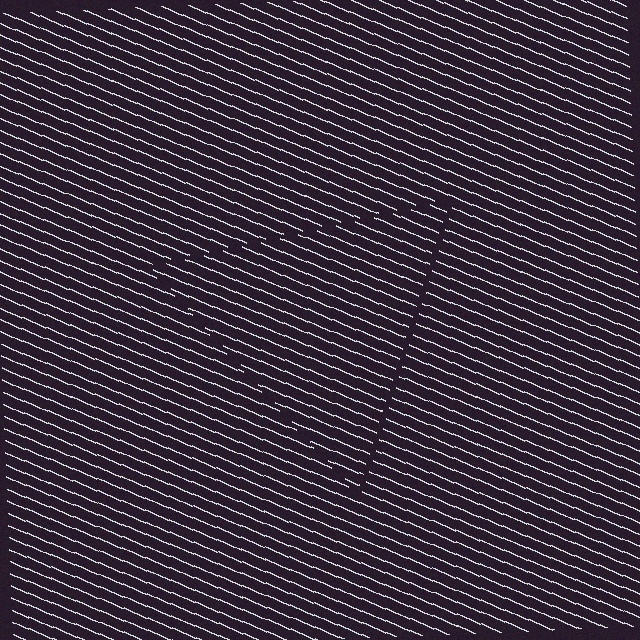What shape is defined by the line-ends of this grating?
An illusory triangle. The interior of the shape contains the same grating, shifted by half a period — the contour is defined by the phase discontinuity where line-ends from the inner and outer gratings abut.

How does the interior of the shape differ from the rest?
The interior of the shape contains the same grating, shifted by half a period — the contour is defined by the phase discontinuity where line-ends from the inner and outer gratings abut.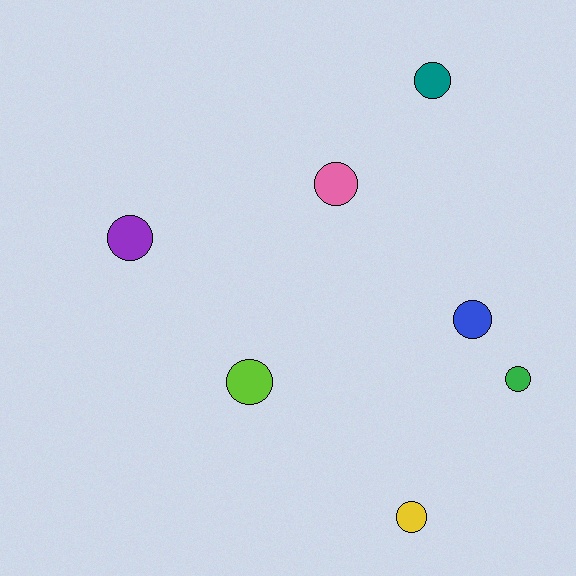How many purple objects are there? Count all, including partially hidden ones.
There is 1 purple object.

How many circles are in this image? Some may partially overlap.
There are 7 circles.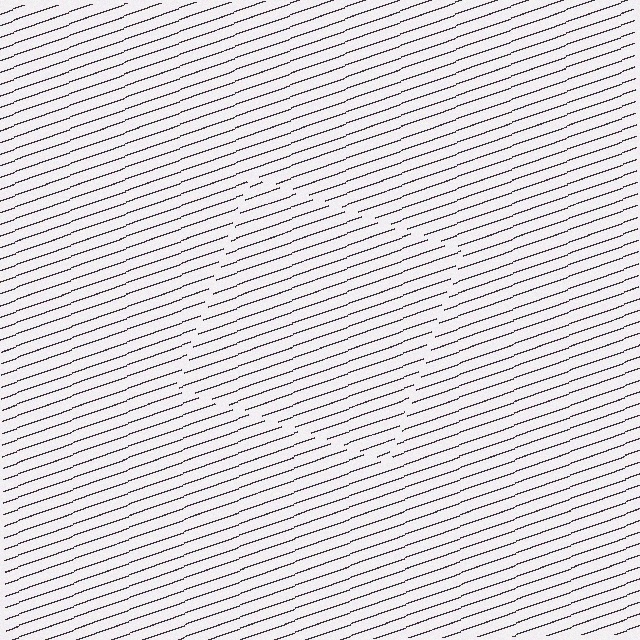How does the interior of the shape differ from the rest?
The interior of the shape contains the same grating, shifted by half a period — the contour is defined by the phase discontinuity where line-ends from the inner and outer gratings abut.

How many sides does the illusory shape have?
4 sides — the line-ends trace a square.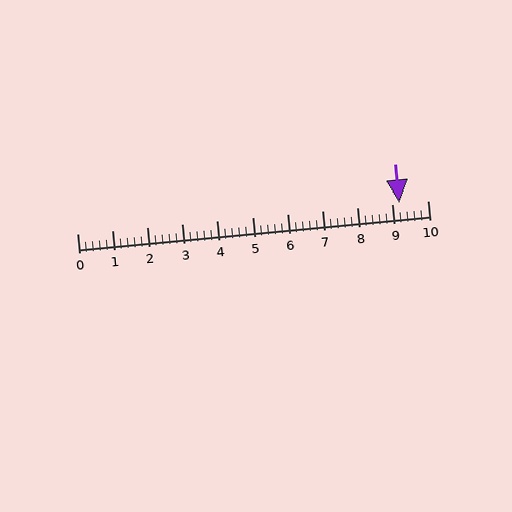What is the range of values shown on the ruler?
The ruler shows values from 0 to 10.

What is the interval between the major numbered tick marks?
The major tick marks are spaced 1 units apart.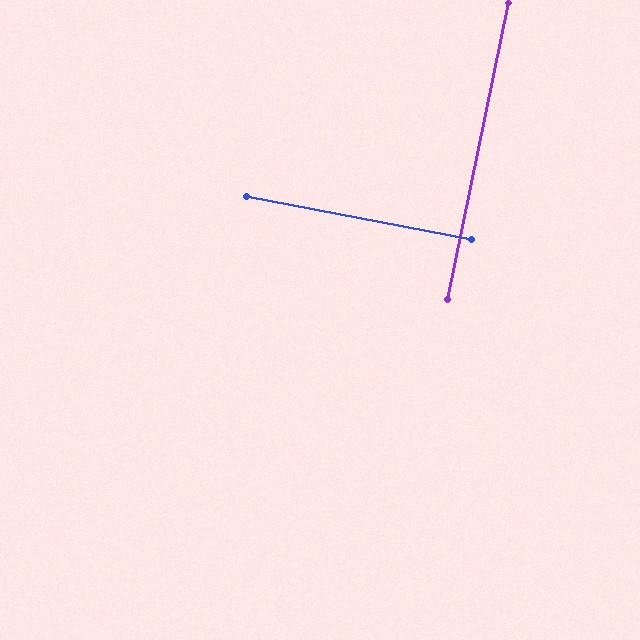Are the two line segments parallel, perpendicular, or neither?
Perpendicular — they meet at approximately 89°.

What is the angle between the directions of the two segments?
Approximately 89 degrees.